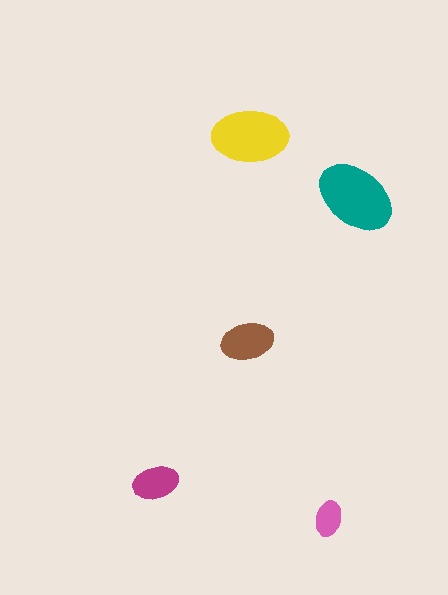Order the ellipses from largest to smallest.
the teal one, the yellow one, the brown one, the magenta one, the pink one.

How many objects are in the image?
There are 5 objects in the image.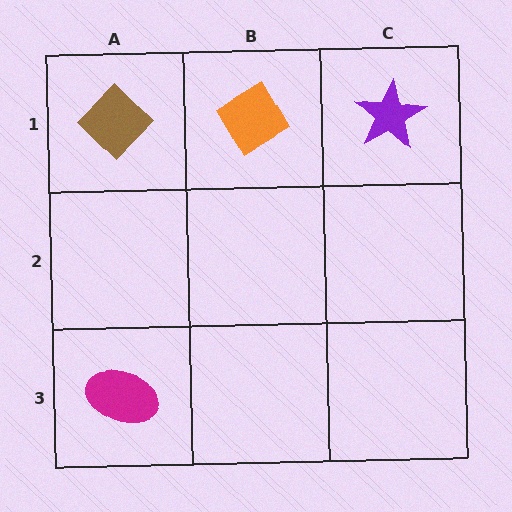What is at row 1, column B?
An orange diamond.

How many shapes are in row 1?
3 shapes.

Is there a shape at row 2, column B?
No, that cell is empty.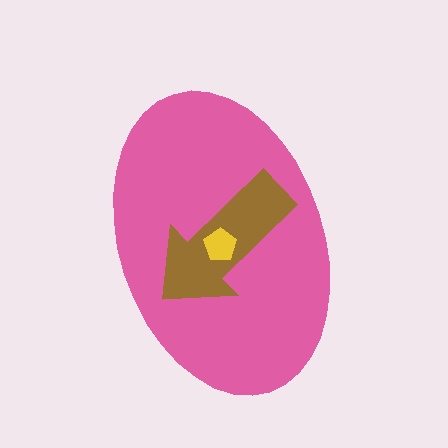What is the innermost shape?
The yellow pentagon.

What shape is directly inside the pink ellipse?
The brown arrow.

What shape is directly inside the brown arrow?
The yellow pentagon.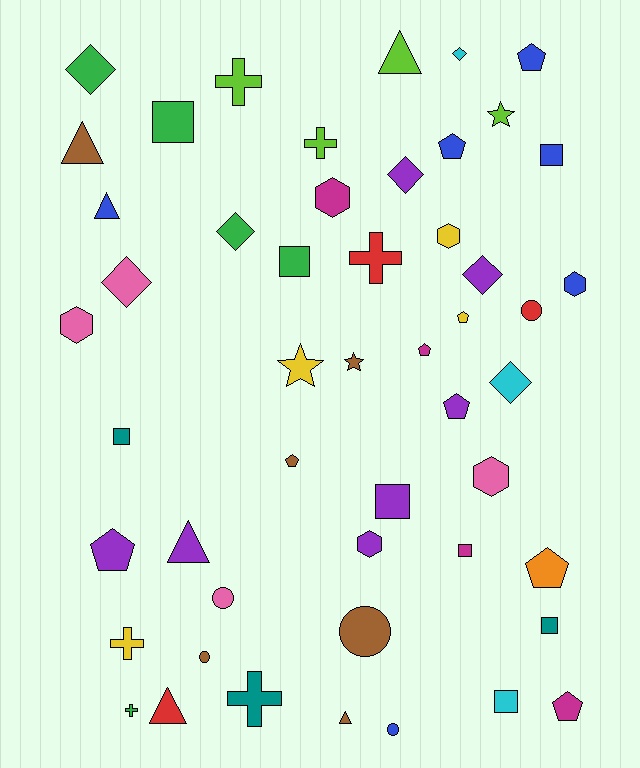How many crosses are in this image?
There are 6 crosses.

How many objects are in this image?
There are 50 objects.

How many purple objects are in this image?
There are 7 purple objects.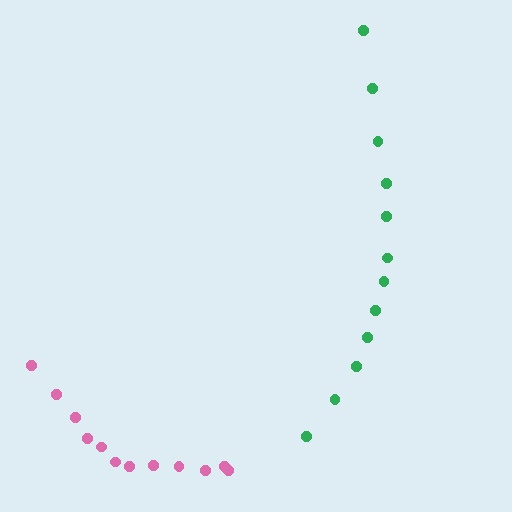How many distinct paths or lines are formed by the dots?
There are 2 distinct paths.